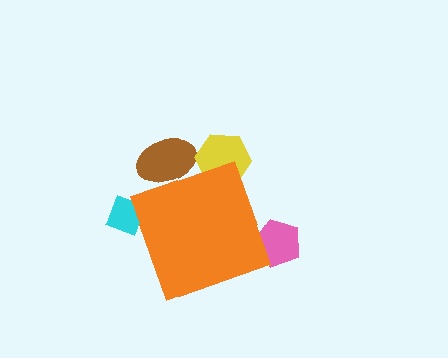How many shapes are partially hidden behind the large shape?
4 shapes are partially hidden.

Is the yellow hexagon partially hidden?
Yes, the yellow hexagon is partially hidden behind the orange diamond.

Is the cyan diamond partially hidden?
Yes, the cyan diamond is partially hidden behind the orange diamond.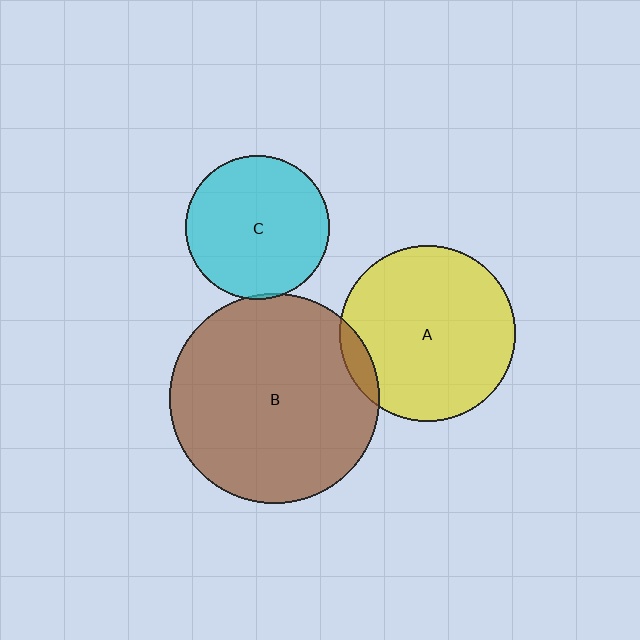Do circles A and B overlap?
Yes.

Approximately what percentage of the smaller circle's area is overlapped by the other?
Approximately 5%.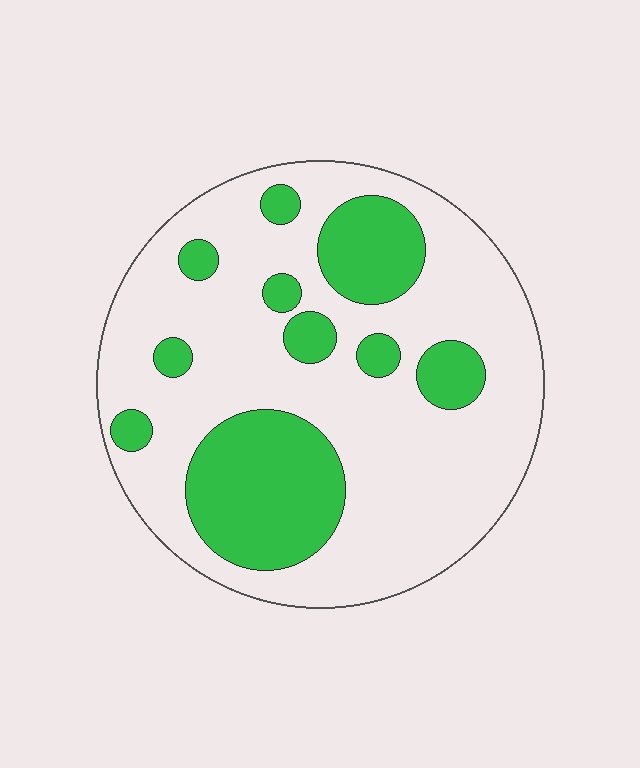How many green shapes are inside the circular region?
10.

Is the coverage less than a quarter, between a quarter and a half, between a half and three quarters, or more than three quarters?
Between a quarter and a half.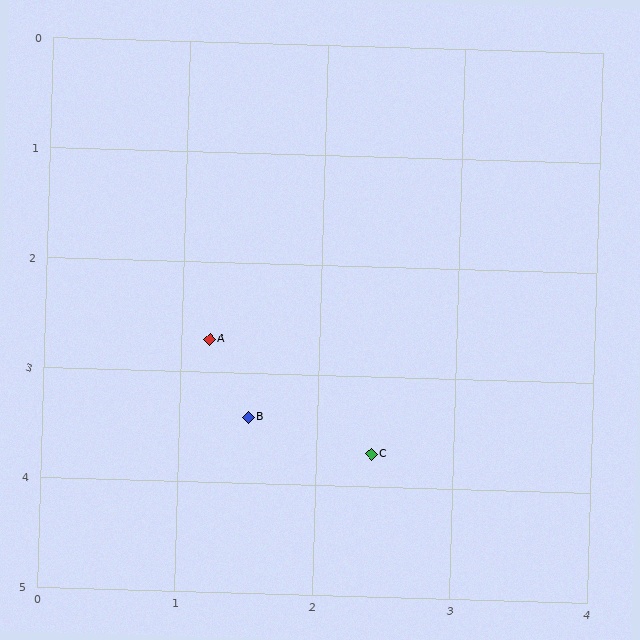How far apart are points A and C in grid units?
Points A and C are about 1.6 grid units apart.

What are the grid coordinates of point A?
Point A is at approximately (1.2, 2.7).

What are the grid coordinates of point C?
Point C is at approximately (2.4, 3.7).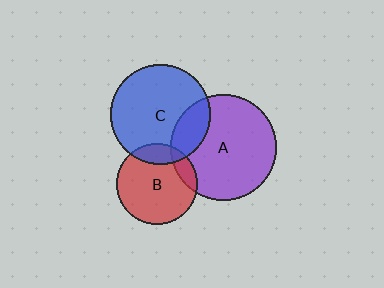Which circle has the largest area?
Circle A (purple).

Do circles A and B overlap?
Yes.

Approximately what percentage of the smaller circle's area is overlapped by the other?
Approximately 15%.